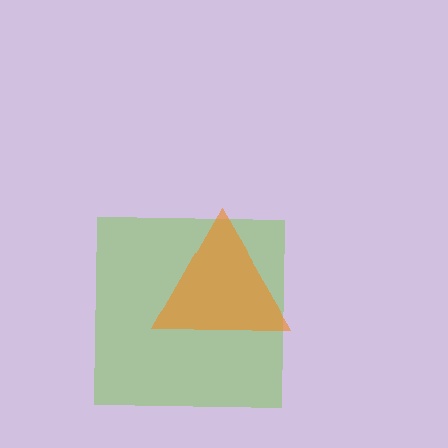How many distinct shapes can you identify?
There are 2 distinct shapes: a lime square, an orange triangle.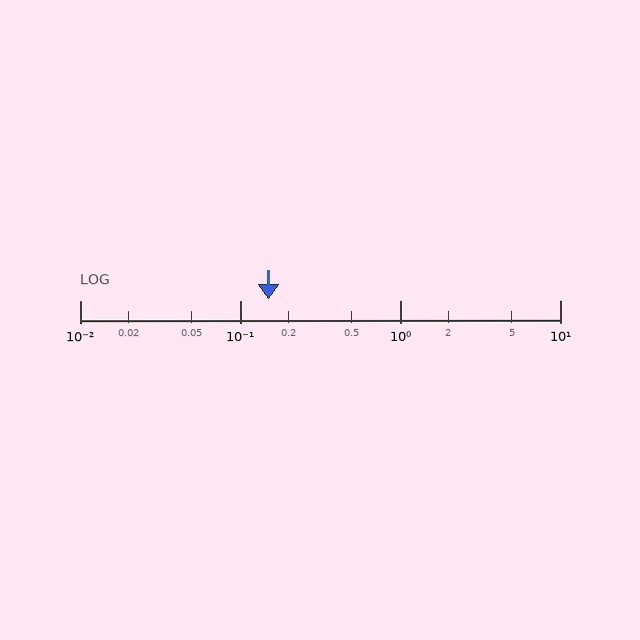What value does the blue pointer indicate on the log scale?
The pointer indicates approximately 0.15.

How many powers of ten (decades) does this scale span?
The scale spans 3 decades, from 0.01 to 10.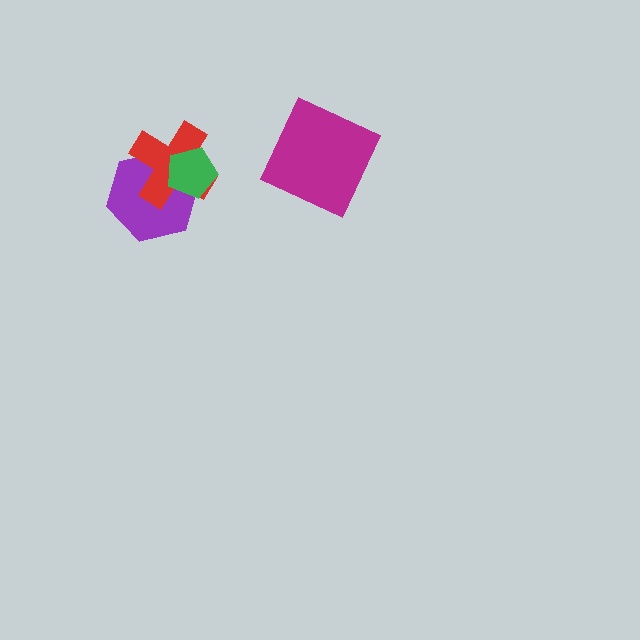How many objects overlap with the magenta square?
0 objects overlap with the magenta square.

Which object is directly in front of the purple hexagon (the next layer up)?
The red cross is directly in front of the purple hexagon.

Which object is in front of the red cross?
The green pentagon is in front of the red cross.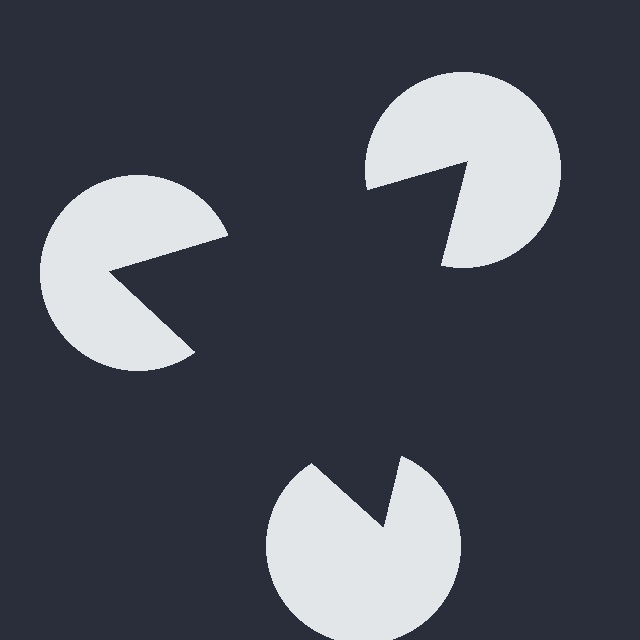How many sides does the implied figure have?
3 sides.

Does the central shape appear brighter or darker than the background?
It typically appears slightly darker than the background, even though no actual brightness change is drawn.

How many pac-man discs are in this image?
There are 3 — one at each vertex of the illusory triangle.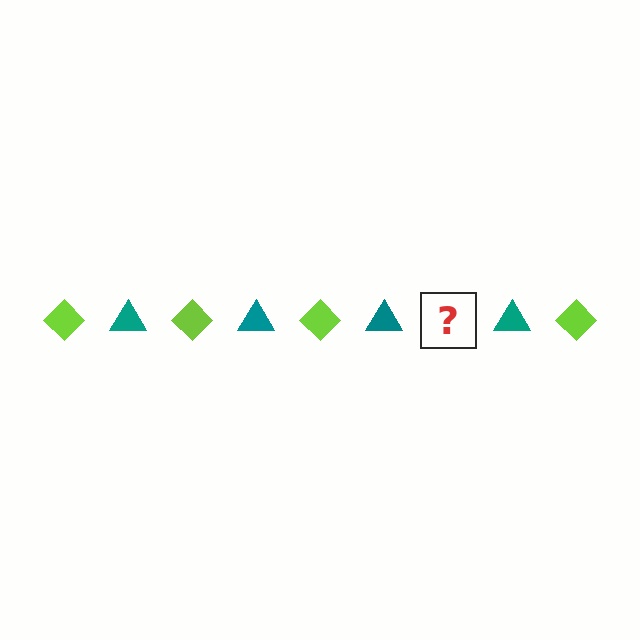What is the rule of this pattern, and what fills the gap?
The rule is that the pattern alternates between lime diamond and teal triangle. The gap should be filled with a lime diamond.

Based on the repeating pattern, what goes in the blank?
The blank should be a lime diamond.